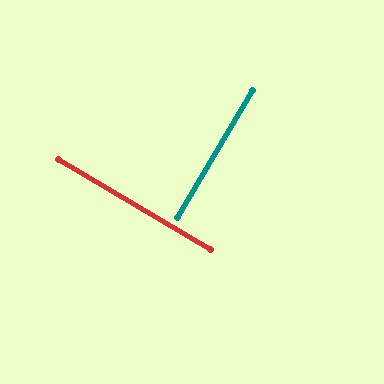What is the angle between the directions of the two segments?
Approximately 90 degrees.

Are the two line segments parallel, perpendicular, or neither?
Perpendicular — they meet at approximately 90°.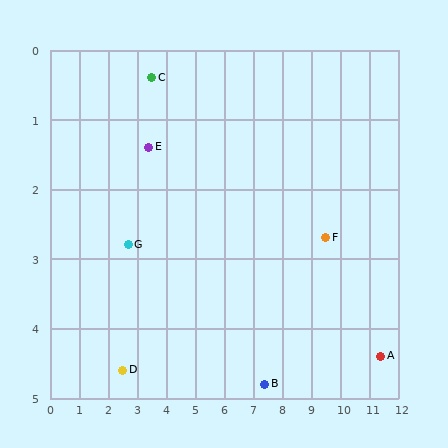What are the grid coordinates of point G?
Point G is at approximately (2.7, 2.8).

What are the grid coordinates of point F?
Point F is at approximately (9.5, 2.7).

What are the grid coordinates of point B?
Point B is at approximately (7.4, 4.8).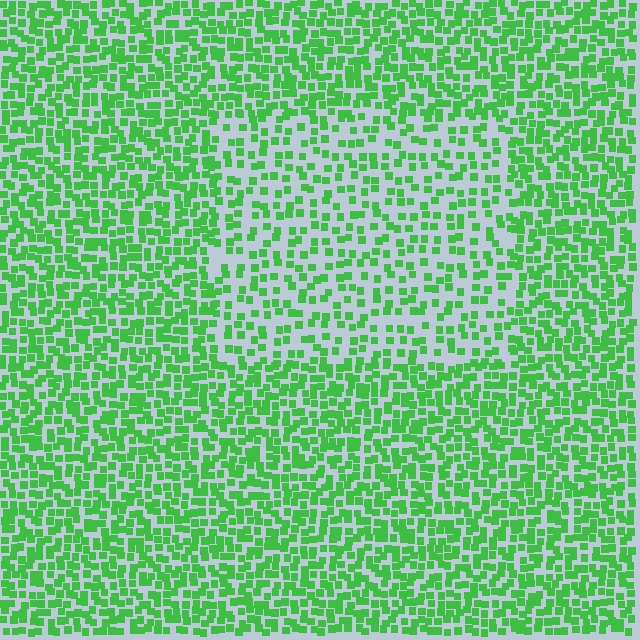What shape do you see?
I see a rectangle.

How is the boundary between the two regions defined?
The boundary is defined by a change in element density (approximately 1.8x ratio). All elements are the same color, size, and shape.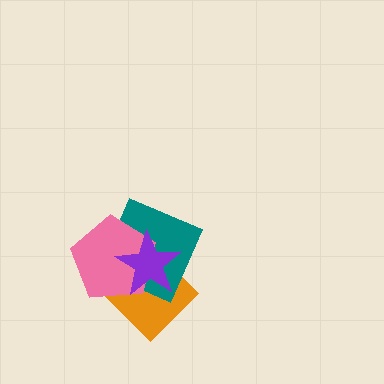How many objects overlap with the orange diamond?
3 objects overlap with the orange diamond.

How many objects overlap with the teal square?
3 objects overlap with the teal square.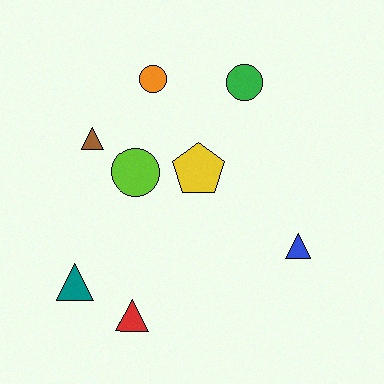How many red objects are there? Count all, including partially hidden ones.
There is 1 red object.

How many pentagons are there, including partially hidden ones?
There is 1 pentagon.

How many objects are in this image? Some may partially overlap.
There are 8 objects.